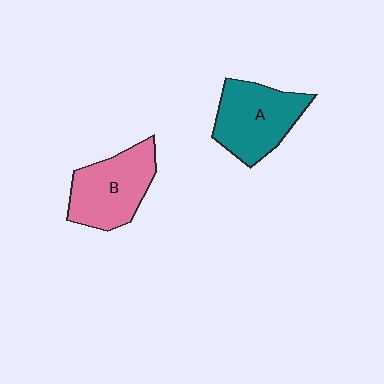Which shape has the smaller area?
Shape B (pink).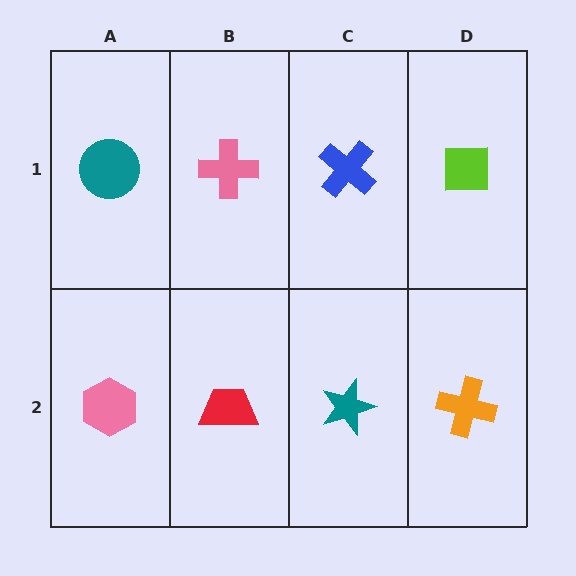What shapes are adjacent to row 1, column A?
A pink hexagon (row 2, column A), a pink cross (row 1, column B).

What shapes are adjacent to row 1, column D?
An orange cross (row 2, column D), a blue cross (row 1, column C).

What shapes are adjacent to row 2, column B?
A pink cross (row 1, column B), a pink hexagon (row 2, column A), a teal star (row 2, column C).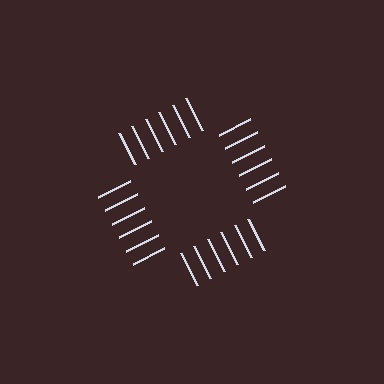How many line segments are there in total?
24 — 6 along each of the 4 edges.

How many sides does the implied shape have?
4 sides — the line-ends trace a square.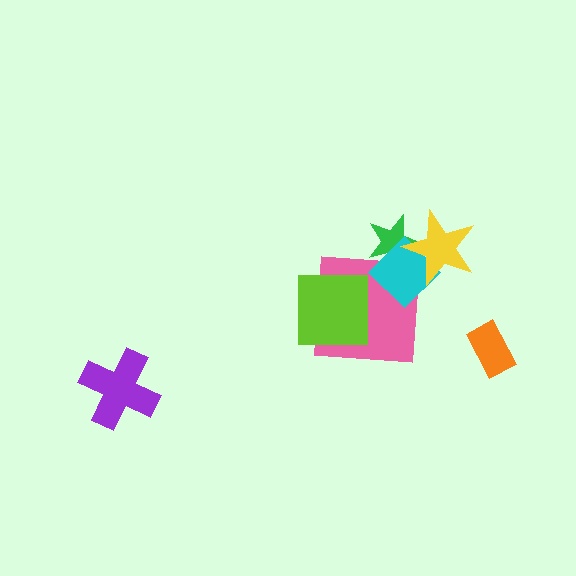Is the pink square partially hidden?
Yes, it is partially covered by another shape.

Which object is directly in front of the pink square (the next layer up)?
The cyan diamond is directly in front of the pink square.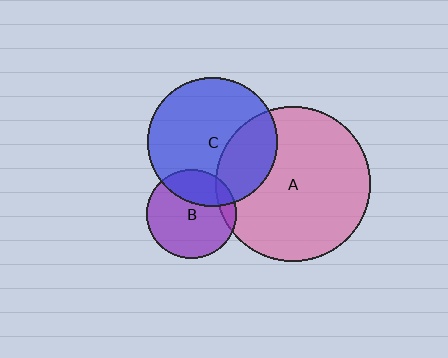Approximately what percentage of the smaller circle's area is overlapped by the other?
Approximately 30%.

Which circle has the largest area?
Circle A (pink).